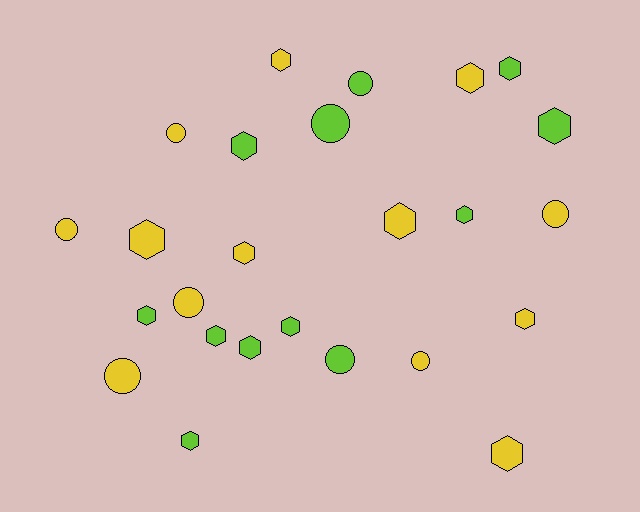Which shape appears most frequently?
Hexagon, with 16 objects.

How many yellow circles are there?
There are 6 yellow circles.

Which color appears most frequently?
Yellow, with 13 objects.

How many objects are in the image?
There are 25 objects.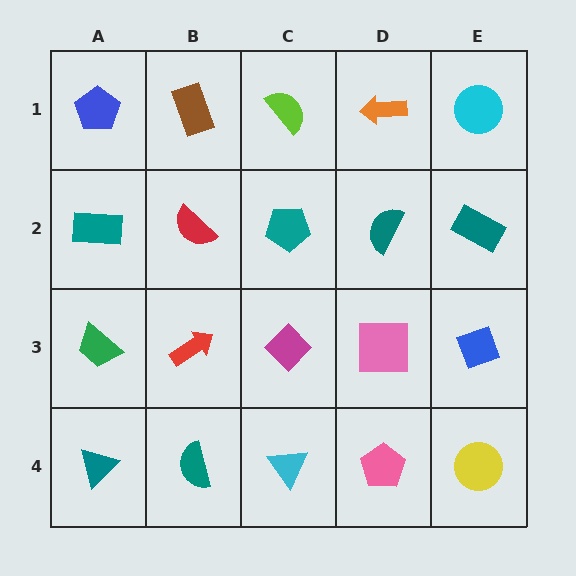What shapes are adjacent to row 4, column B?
A red arrow (row 3, column B), a teal triangle (row 4, column A), a cyan triangle (row 4, column C).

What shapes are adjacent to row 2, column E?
A cyan circle (row 1, column E), a blue diamond (row 3, column E), a teal semicircle (row 2, column D).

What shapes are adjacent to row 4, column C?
A magenta diamond (row 3, column C), a teal semicircle (row 4, column B), a pink pentagon (row 4, column D).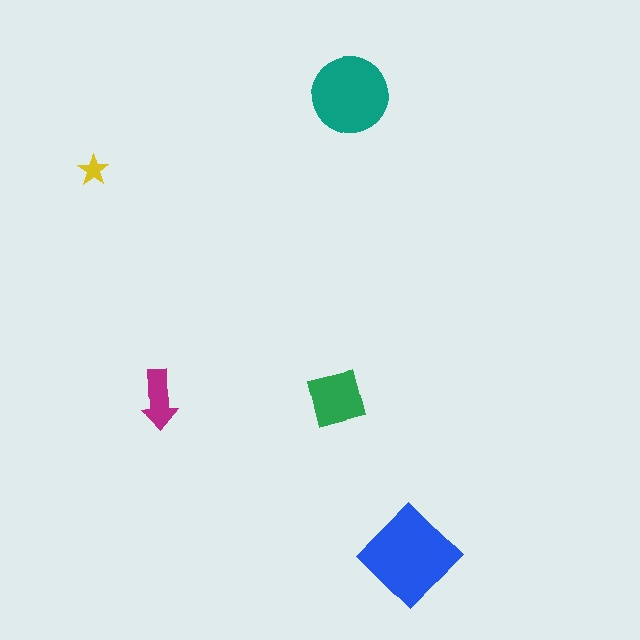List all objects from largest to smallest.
The blue diamond, the teal circle, the green square, the magenta arrow, the yellow star.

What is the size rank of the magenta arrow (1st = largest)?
4th.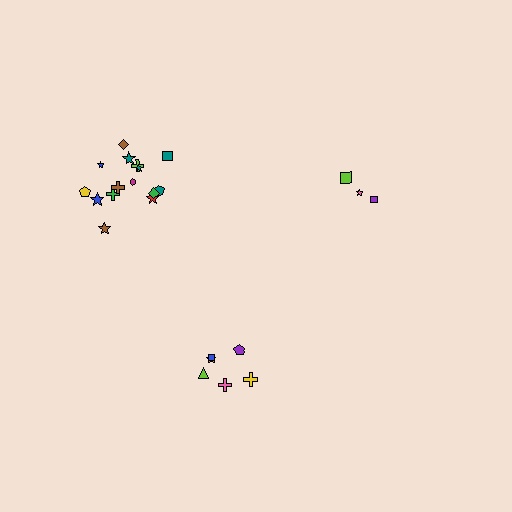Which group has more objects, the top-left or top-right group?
The top-left group.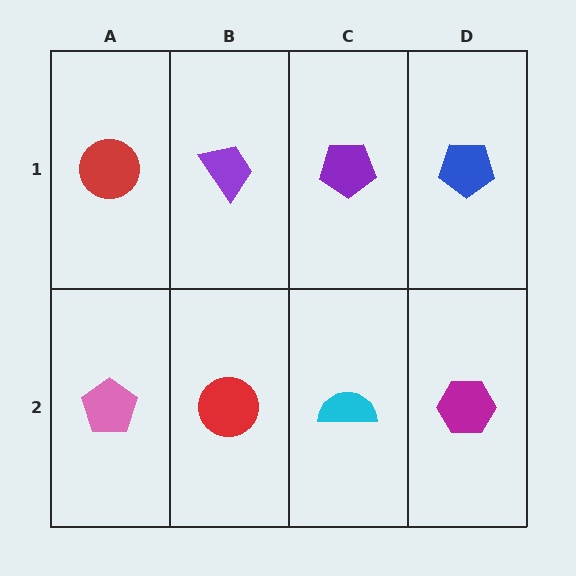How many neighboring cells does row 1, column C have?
3.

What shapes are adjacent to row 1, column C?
A cyan semicircle (row 2, column C), a purple trapezoid (row 1, column B), a blue pentagon (row 1, column D).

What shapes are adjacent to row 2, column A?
A red circle (row 1, column A), a red circle (row 2, column B).